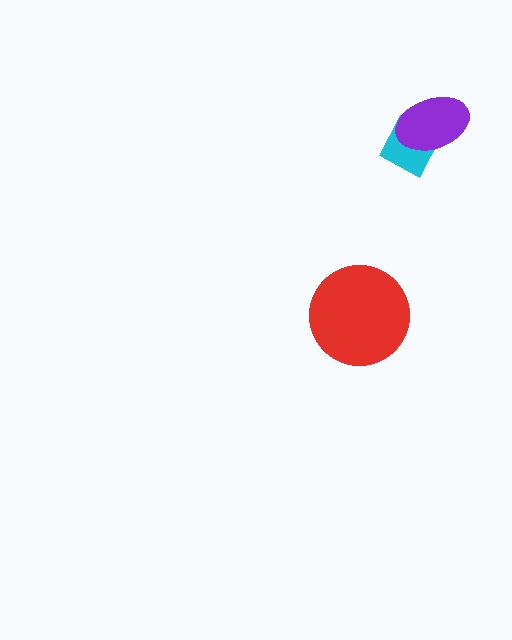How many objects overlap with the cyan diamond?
1 object overlaps with the cyan diamond.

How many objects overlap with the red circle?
0 objects overlap with the red circle.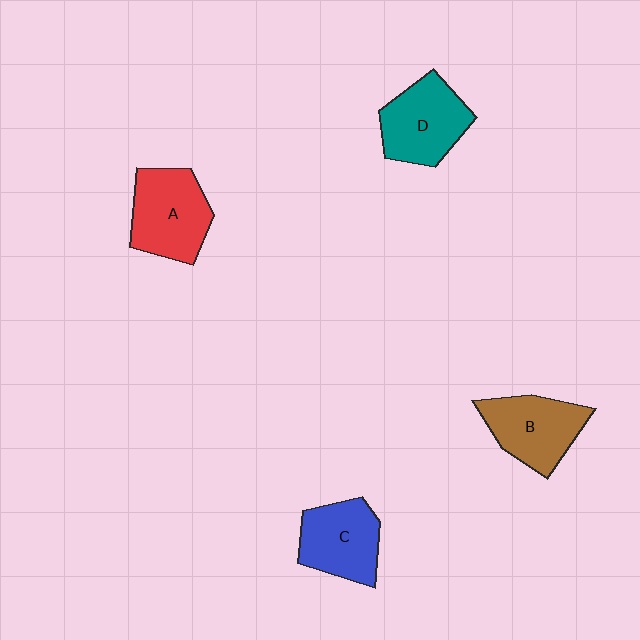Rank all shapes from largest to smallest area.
From largest to smallest: A (red), D (teal), B (brown), C (blue).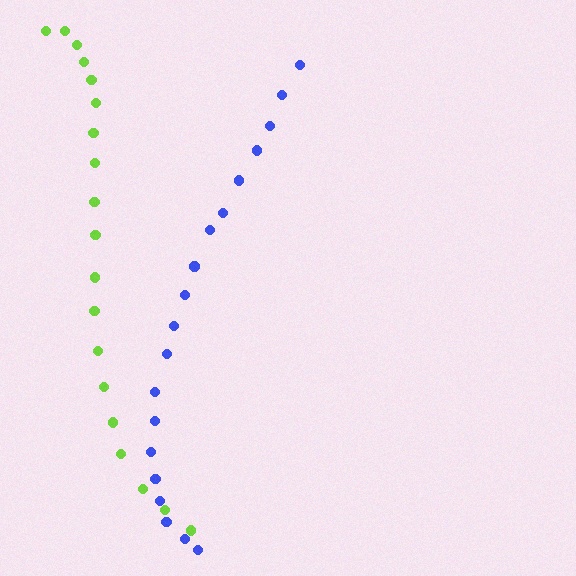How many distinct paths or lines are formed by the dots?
There are 2 distinct paths.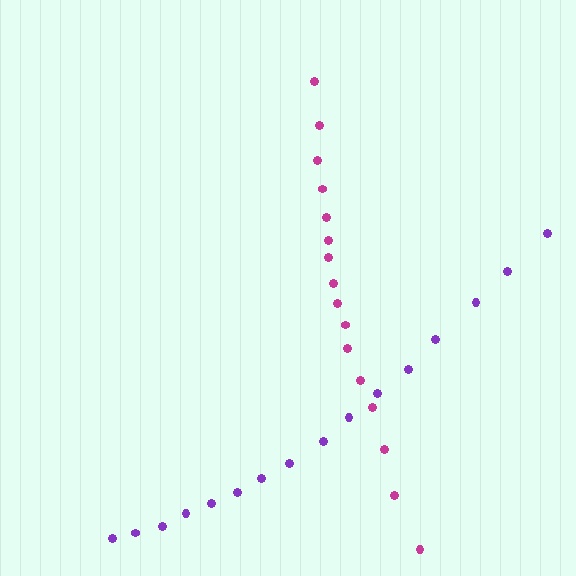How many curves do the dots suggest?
There are 2 distinct paths.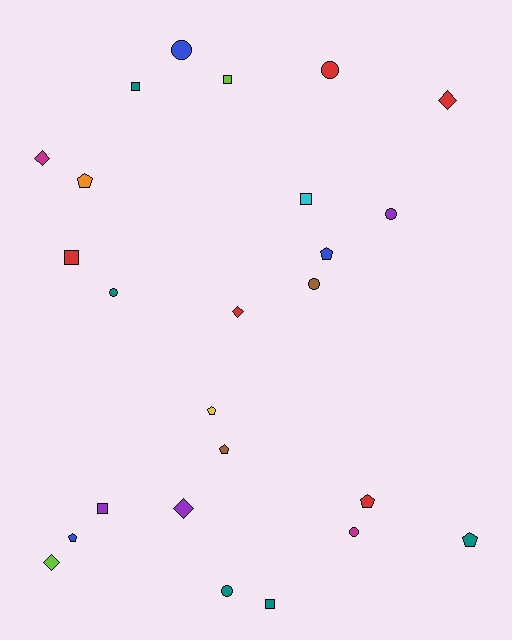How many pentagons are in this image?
There are 7 pentagons.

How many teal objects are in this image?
There are 5 teal objects.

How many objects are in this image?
There are 25 objects.